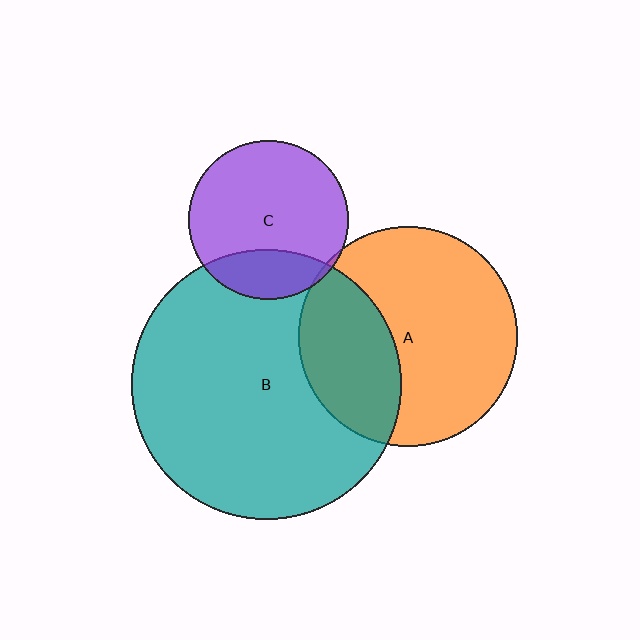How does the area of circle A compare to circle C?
Approximately 1.9 times.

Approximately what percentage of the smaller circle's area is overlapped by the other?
Approximately 25%.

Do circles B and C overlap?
Yes.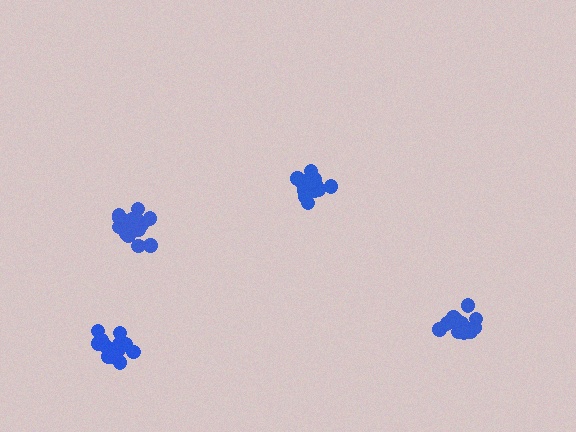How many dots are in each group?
Group 1: 13 dots, Group 2: 16 dots, Group 3: 17 dots, Group 4: 15 dots (61 total).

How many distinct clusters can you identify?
There are 4 distinct clusters.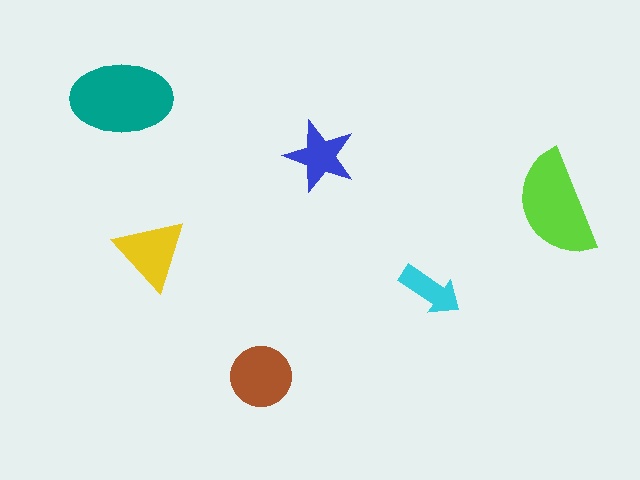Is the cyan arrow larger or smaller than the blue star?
Smaller.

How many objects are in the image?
There are 6 objects in the image.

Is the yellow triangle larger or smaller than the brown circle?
Smaller.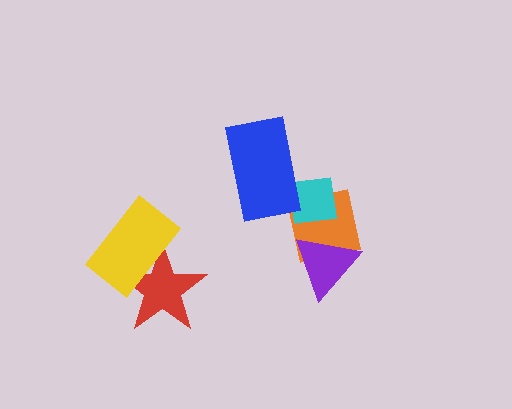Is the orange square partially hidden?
Yes, it is partially covered by another shape.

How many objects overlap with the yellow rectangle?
1 object overlaps with the yellow rectangle.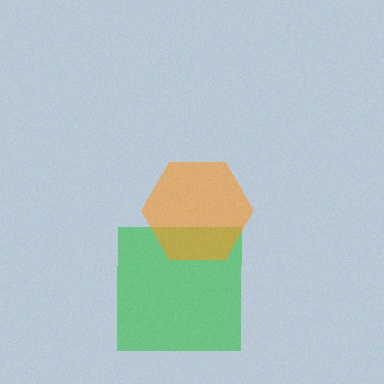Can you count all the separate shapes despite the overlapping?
Yes, there are 2 separate shapes.